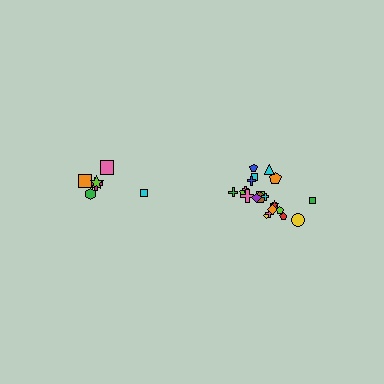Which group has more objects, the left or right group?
The right group.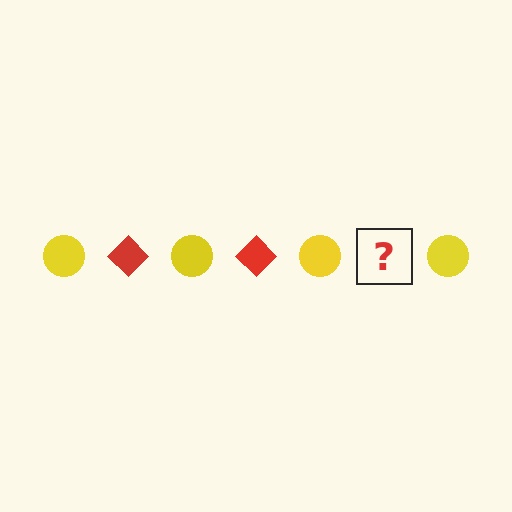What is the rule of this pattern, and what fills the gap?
The rule is that the pattern alternates between yellow circle and red diamond. The gap should be filled with a red diamond.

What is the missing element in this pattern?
The missing element is a red diamond.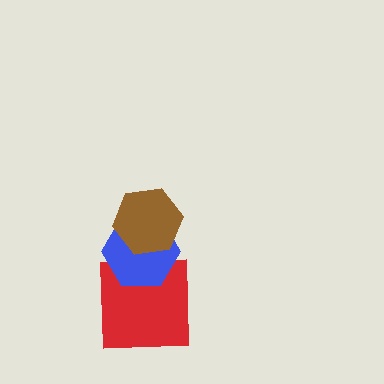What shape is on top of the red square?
The blue hexagon is on top of the red square.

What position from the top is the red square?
The red square is 3rd from the top.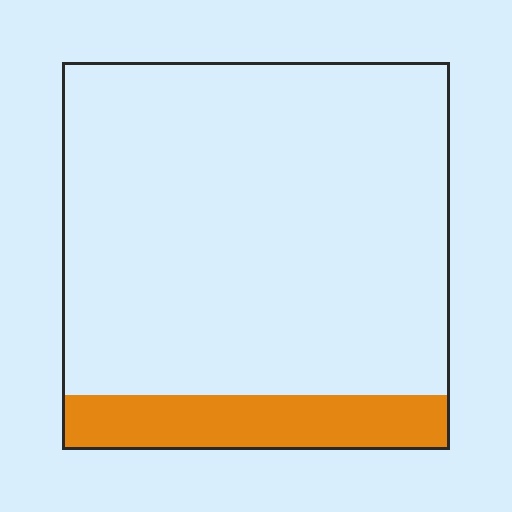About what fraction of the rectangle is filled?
About one eighth (1/8).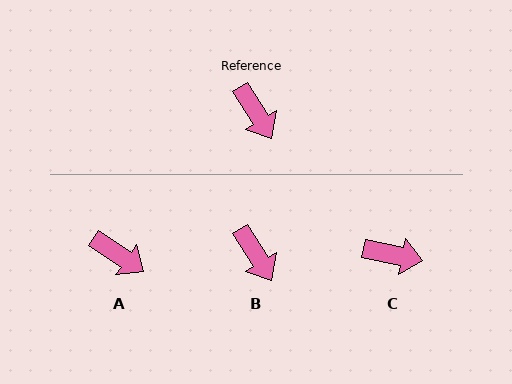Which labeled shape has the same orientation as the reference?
B.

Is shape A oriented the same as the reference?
No, it is off by about 24 degrees.